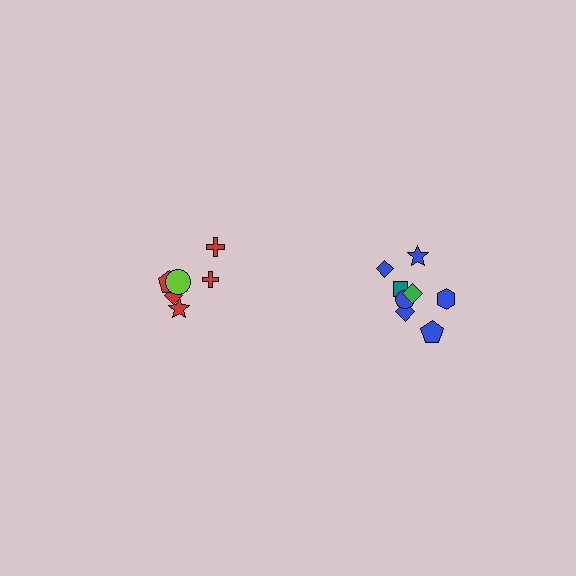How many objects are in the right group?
There are 8 objects.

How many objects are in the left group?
There are 6 objects.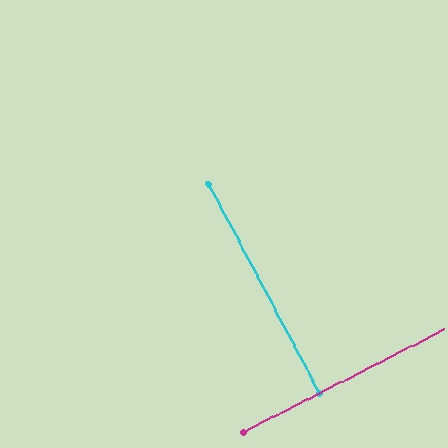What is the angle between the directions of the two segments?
Approximately 89 degrees.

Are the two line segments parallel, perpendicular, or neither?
Perpendicular — they meet at approximately 89°.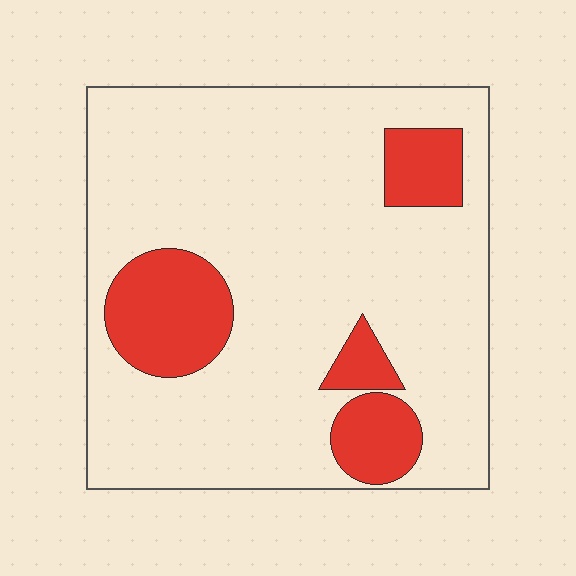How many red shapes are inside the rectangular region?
4.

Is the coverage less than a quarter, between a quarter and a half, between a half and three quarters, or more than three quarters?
Less than a quarter.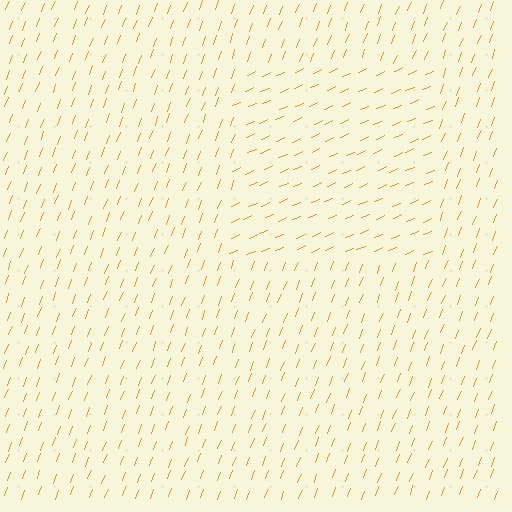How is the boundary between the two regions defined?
The boundary is defined purely by a change in line orientation (approximately 45 degrees difference). All lines are the same color and thickness.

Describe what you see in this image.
The image is filled with small orange line segments. A rectangle region in the image has lines oriented differently from the surrounding lines, creating a visible texture boundary.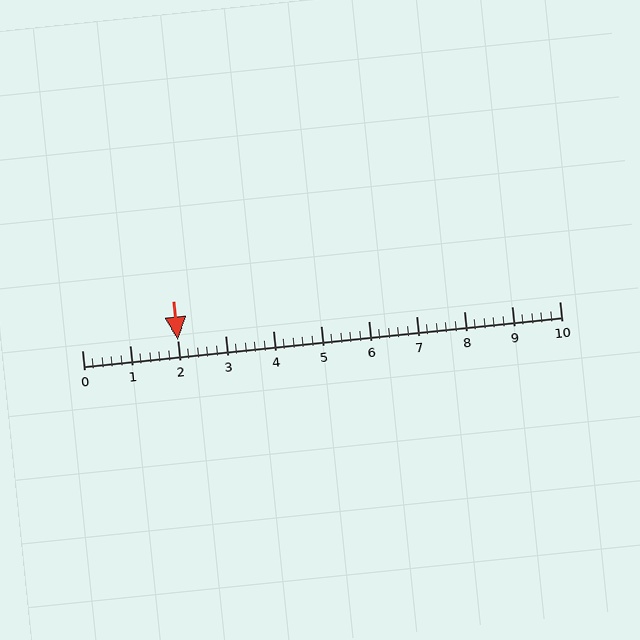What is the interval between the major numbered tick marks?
The major tick marks are spaced 1 units apart.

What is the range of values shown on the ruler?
The ruler shows values from 0 to 10.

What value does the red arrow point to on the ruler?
The red arrow points to approximately 2.0.